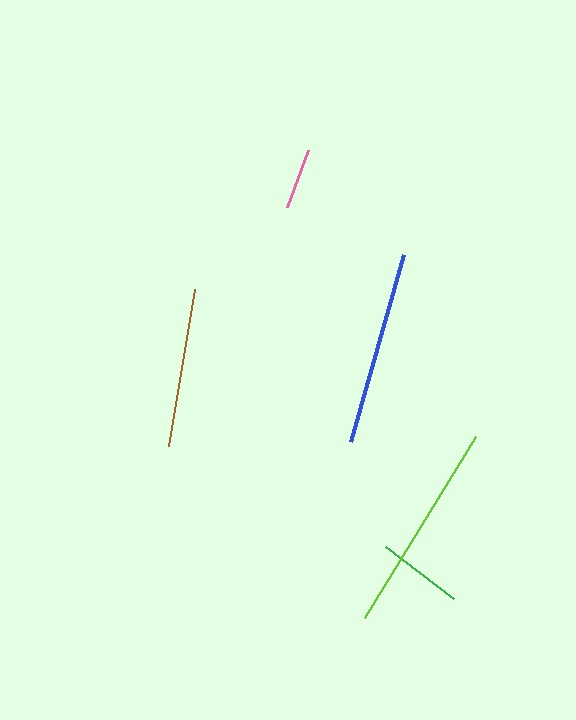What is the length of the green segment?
The green segment is approximately 86 pixels long.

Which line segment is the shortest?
The pink line is the shortest at approximately 61 pixels.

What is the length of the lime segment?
The lime segment is approximately 212 pixels long.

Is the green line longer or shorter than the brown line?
The brown line is longer than the green line.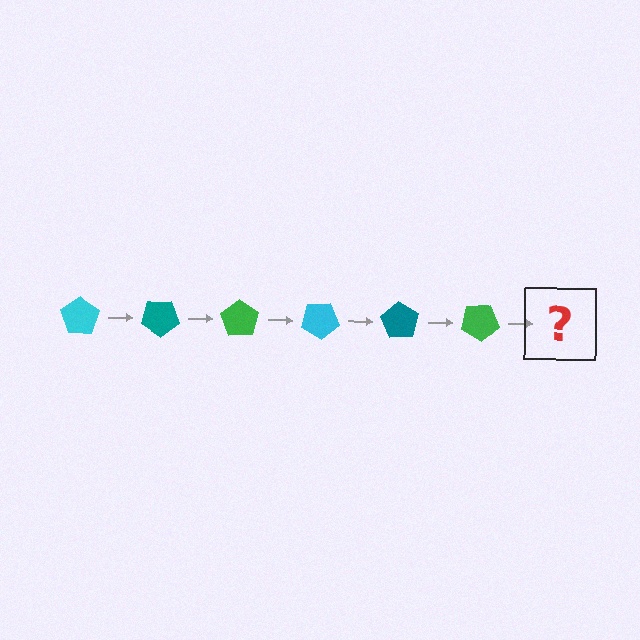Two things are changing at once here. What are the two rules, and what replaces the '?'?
The two rules are that it rotates 35 degrees each step and the color cycles through cyan, teal, and green. The '?' should be a cyan pentagon, rotated 210 degrees from the start.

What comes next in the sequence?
The next element should be a cyan pentagon, rotated 210 degrees from the start.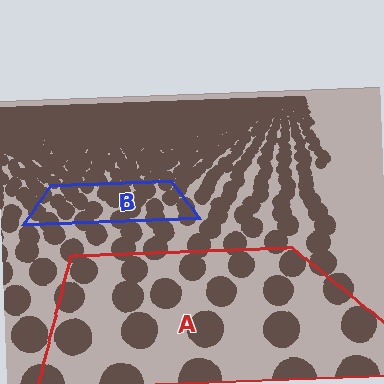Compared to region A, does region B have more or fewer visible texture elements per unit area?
Region B has more texture elements per unit area — they are packed more densely because it is farther away.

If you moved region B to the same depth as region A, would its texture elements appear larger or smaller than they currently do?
They would appear larger. At a closer depth, the same texture elements are projected at a bigger on-screen size.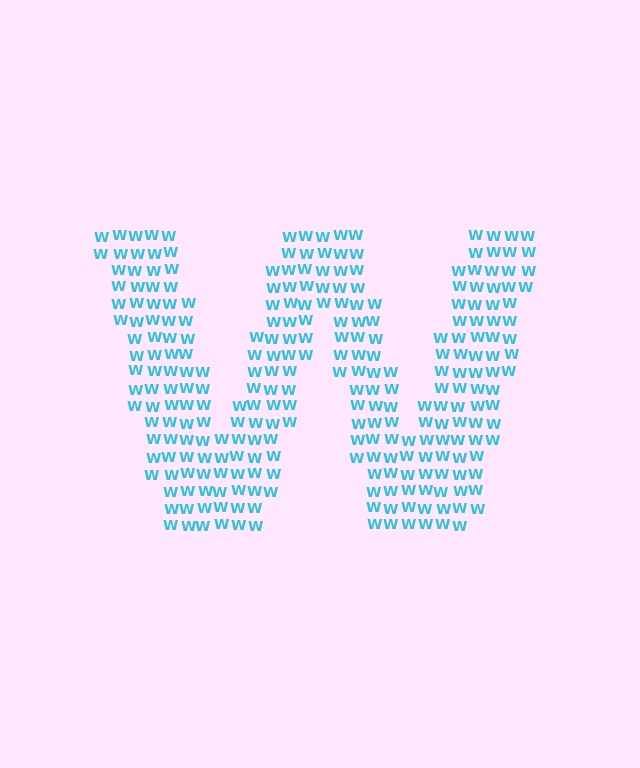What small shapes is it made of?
It is made of small letter W's.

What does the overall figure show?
The overall figure shows the letter W.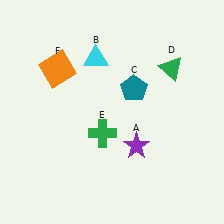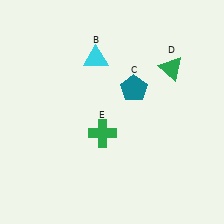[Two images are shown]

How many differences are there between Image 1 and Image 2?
There are 2 differences between the two images.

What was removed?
The orange square (F), the purple star (A) were removed in Image 2.